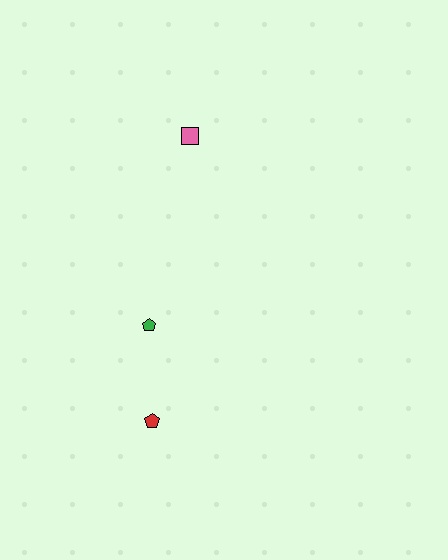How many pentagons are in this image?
There are 2 pentagons.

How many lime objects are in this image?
There are no lime objects.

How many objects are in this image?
There are 3 objects.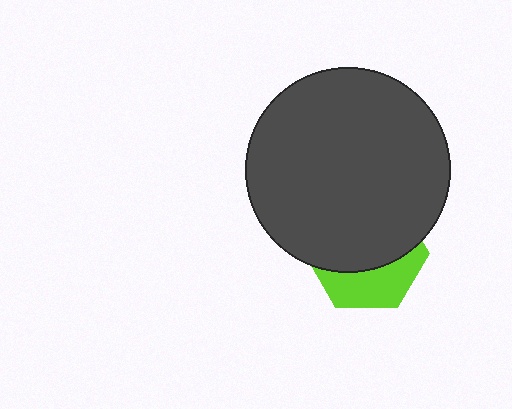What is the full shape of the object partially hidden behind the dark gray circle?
The partially hidden object is a lime hexagon.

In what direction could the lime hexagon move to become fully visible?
The lime hexagon could move down. That would shift it out from behind the dark gray circle entirely.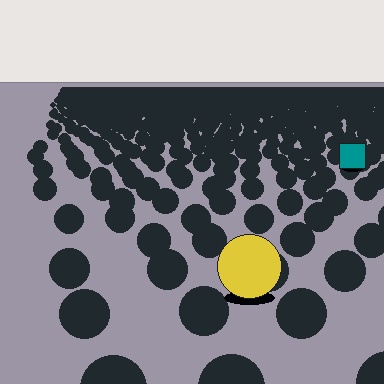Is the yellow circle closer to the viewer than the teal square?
Yes. The yellow circle is closer — you can tell from the texture gradient: the ground texture is coarser near it.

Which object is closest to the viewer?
The yellow circle is closest. The texture marks near it are larger and more spread out.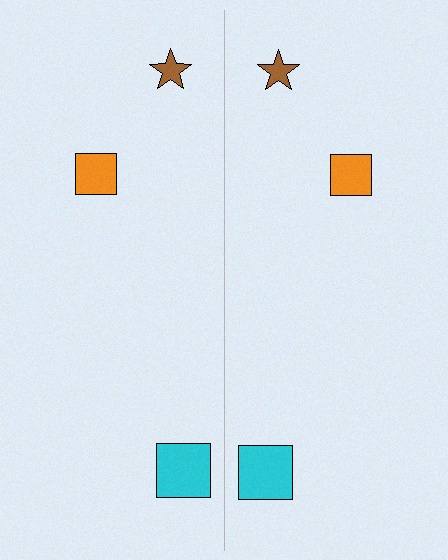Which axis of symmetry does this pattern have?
The pattern has a vertical axis of symmetry running through the center of the image.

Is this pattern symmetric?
Yes, this pattern has bilateral (reflection) symmetry.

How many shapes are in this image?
There are 6 shapes in this image.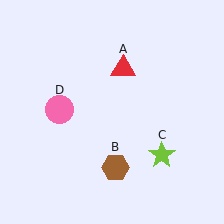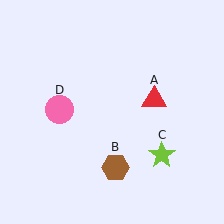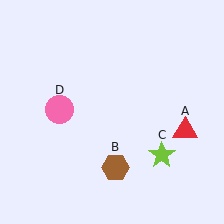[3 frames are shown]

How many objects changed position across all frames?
1 object changed position: red triangle (object A).